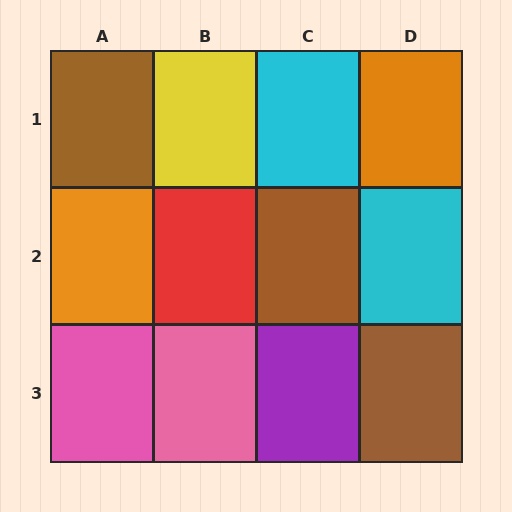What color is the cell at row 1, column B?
Yellow.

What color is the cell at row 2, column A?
Orange.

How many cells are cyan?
2 cells are cyan.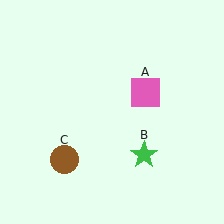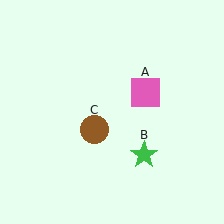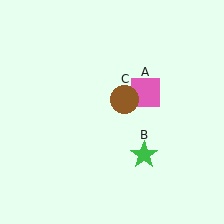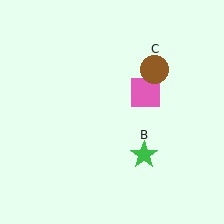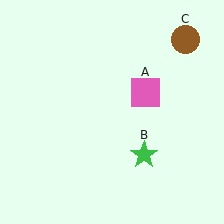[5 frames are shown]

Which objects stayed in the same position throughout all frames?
Pink square (object A) and green star (object B) remained stationary.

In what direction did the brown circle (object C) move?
The brown circle (object C) moved up and to the right.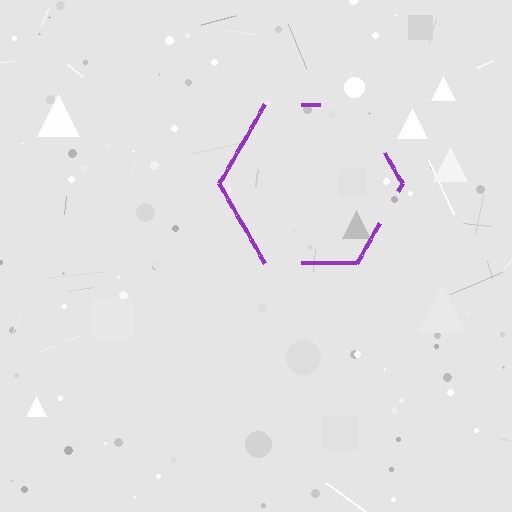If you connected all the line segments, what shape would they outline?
They would outline a hexagon.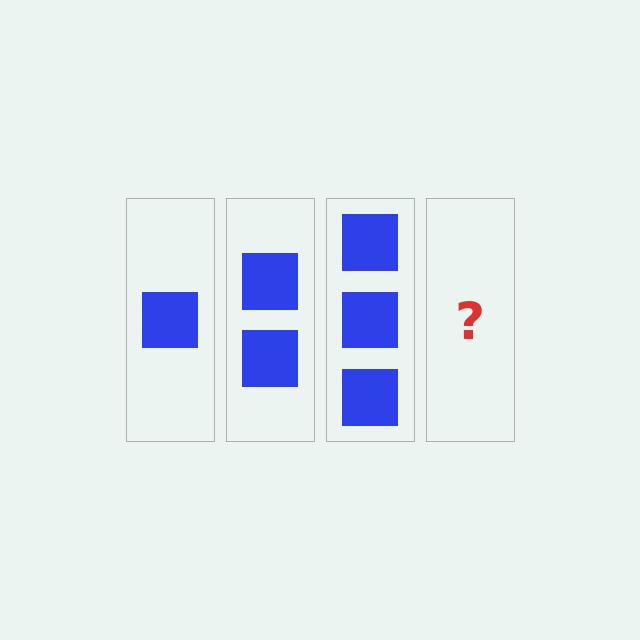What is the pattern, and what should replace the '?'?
The pattern is that each step adds one more square. The '?' should be 4 squares.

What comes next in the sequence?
The next element should be 4 squares.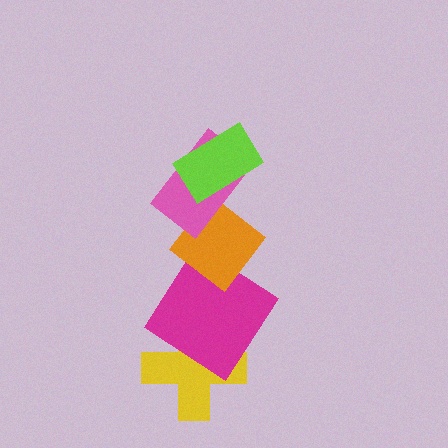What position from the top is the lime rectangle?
The lime rectangle is 1st from the top.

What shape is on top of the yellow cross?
The magenta diamond is on top of the yellow cross.